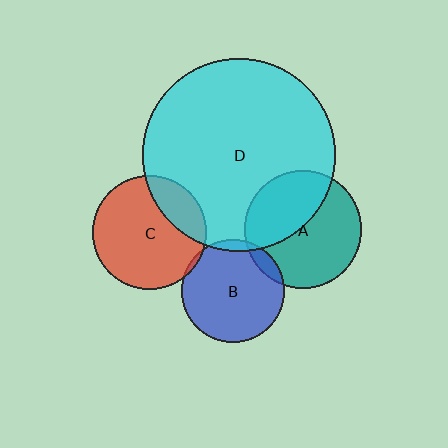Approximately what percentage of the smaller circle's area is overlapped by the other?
Approximately 5%.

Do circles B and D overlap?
Yes.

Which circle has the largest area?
Circle D (cyan).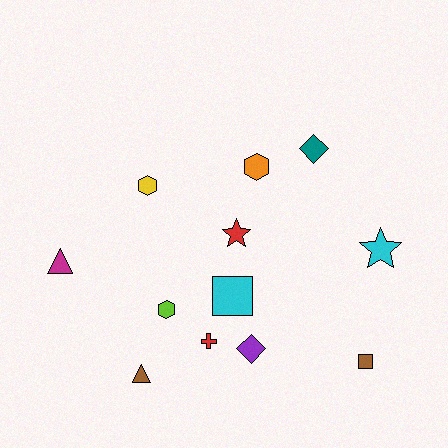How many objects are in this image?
There are 12 objects.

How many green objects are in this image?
There are no green objects.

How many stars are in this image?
There are 2 stars.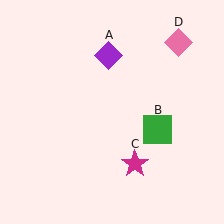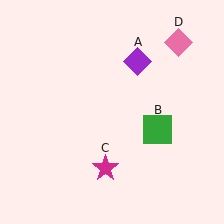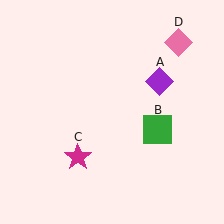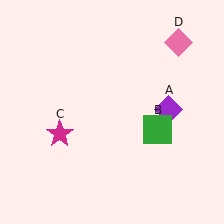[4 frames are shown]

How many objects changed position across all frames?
2 objects changed position: purple diamond (object A), magenta star (object C).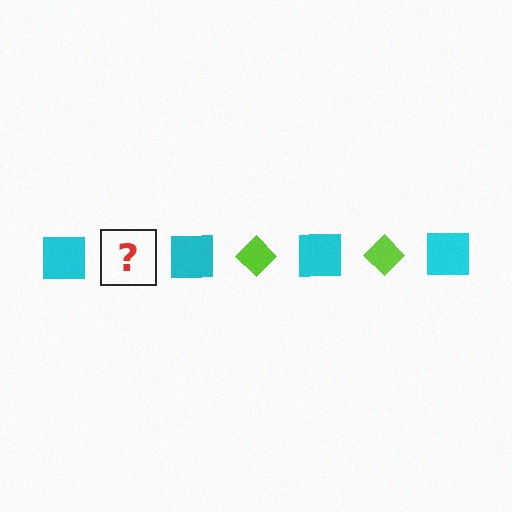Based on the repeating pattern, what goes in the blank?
The blank should be a lime diamond.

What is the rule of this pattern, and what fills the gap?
The rule is that the pattern alternates between cyan square and lime diamond. The gap should be filled with a lime diamond.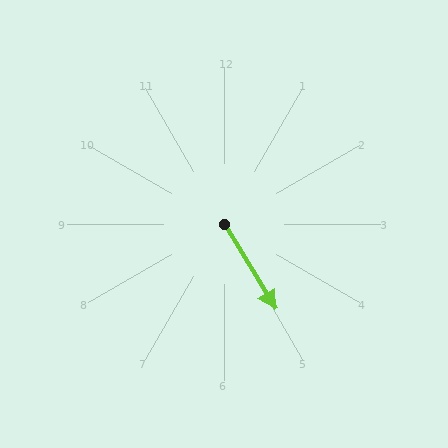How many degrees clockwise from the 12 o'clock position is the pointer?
Approximately 149 degrees.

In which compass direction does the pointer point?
Southeast.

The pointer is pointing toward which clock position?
Roughly 5 o'clock.